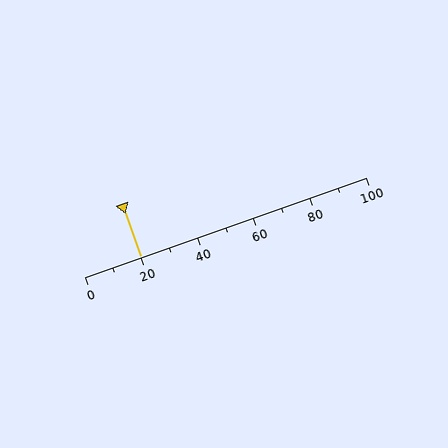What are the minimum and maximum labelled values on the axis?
The axis runs from 0 to 100.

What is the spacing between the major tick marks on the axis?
The major ticks are spaced 20 apart.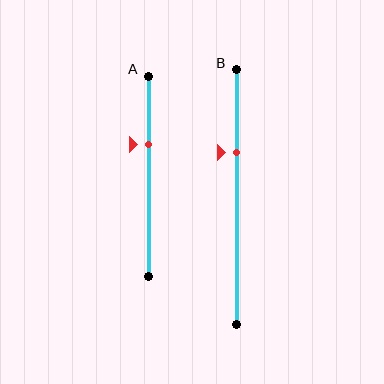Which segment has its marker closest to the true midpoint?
Segment A has its marker closest to the true midpoint.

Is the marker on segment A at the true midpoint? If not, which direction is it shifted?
No, the marker on segment A is shifted upward by about 16% of the segment length.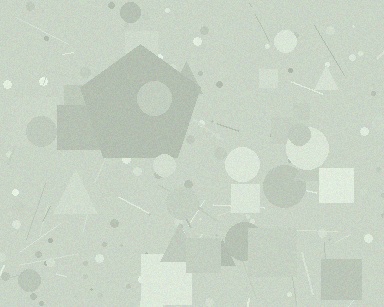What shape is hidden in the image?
A pentagon is hidden in the image.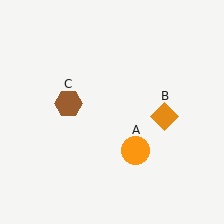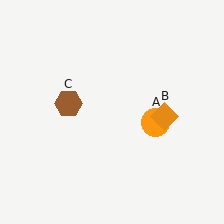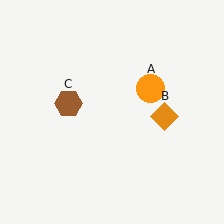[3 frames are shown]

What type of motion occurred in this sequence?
The orange circle (object A) rotated counterclockwise around the center of the scene.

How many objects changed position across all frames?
1 object changed position: orange circle (object A).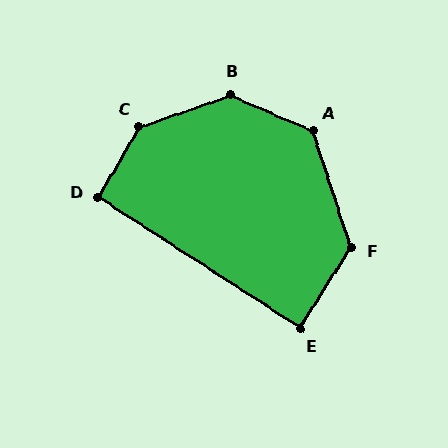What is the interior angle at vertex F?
Approximately 130 degrees (obtuse).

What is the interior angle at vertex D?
Approximately 93 degrees (approximately right).